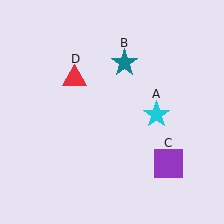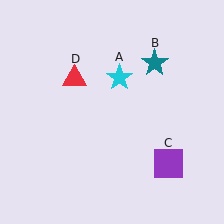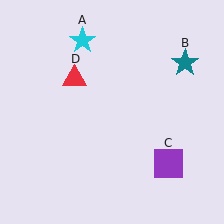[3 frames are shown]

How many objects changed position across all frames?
2 objects changed position: cyan star (object A), teal star (object B).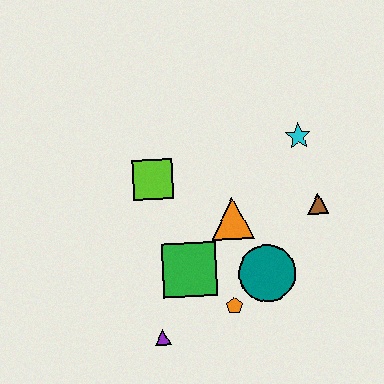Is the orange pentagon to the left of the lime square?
No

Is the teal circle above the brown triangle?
No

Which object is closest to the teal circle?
The orange pentagon is closest to the teal circle.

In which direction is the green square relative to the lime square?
The green square is below the lime square.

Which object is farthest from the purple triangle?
The cyan star is farthest from the purple triangle.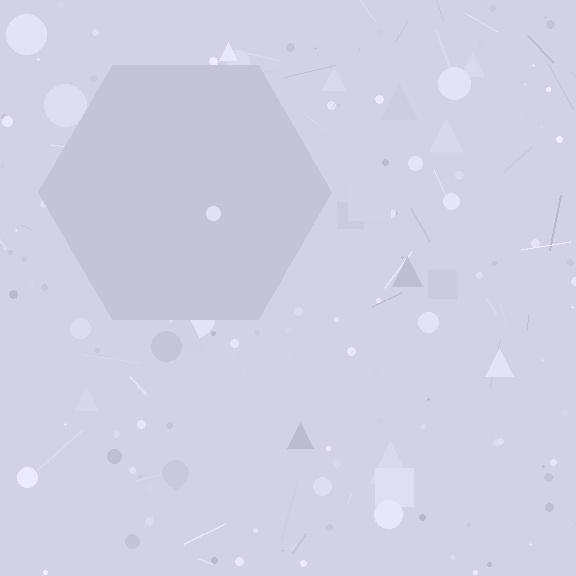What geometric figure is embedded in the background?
A hexagon is embedded in the background.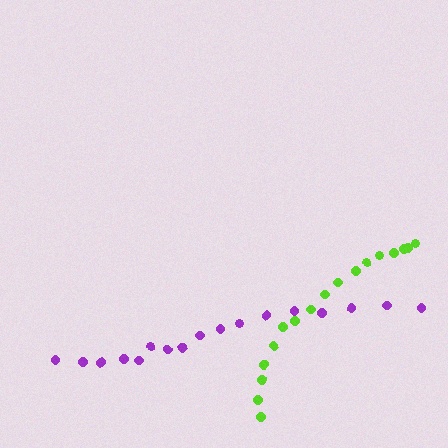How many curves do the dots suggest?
There are 2 distinct paths.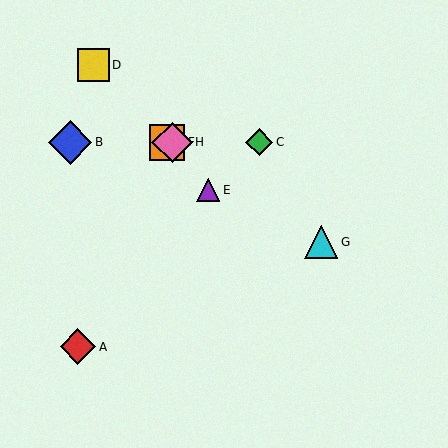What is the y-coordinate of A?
Object A is at y≈347.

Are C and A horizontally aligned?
No, C is at y≈142 and A is at y≈347.